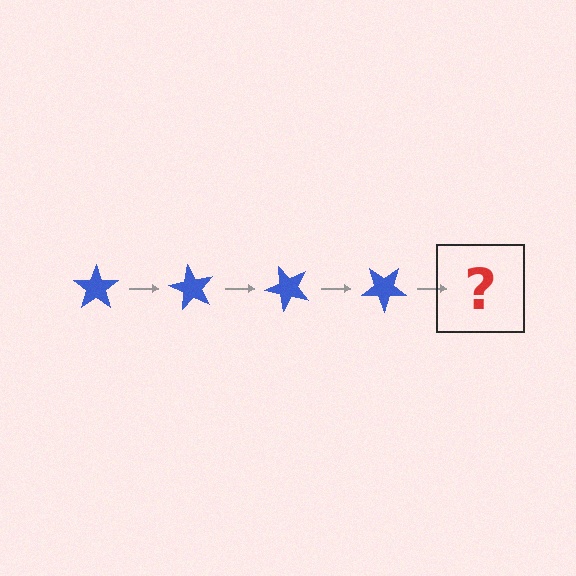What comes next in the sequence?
The next element should be a blue star rotated 240 degrees.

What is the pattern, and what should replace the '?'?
The pattern is that the star rotates 60 degrees each step. The '?' should be a blue star rotated 240 degrees.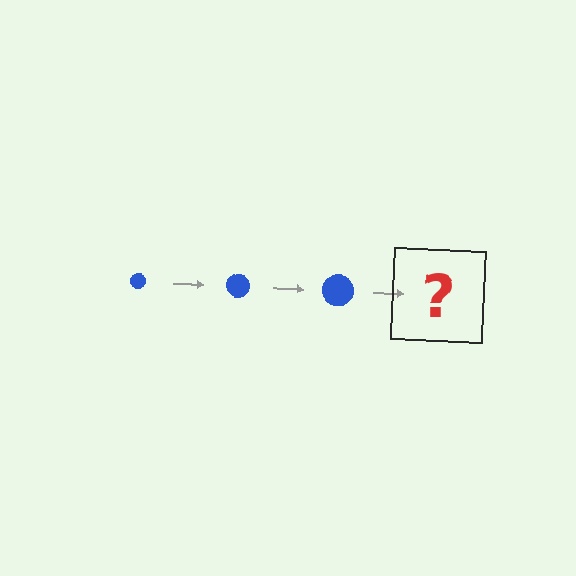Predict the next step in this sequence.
The next step is a blue circle, larger than the previous one.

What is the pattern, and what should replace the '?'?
The pattern is that the circle gets progressively larger each step. The '?' should be a blue circle, larger than the previous one.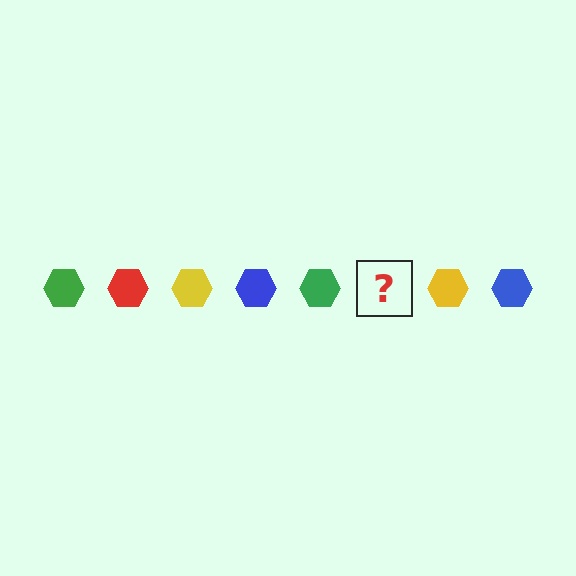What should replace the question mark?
The question mark should be replaced with a red hexagon.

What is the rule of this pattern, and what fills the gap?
The rule is that the pattern cycles through green, red, yellow, blue hexagons. The gap should be filled with a red hexagon.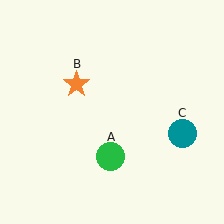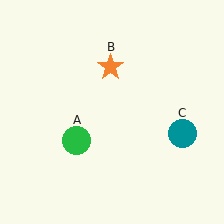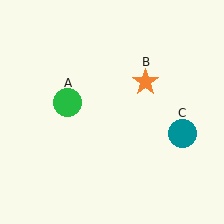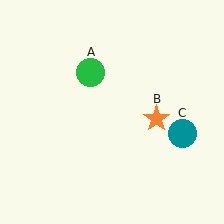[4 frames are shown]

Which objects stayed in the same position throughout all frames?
Teal circle (object C) remained stationary.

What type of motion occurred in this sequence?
The green circle (object A), orange star (object B) rotated clockwise around the center of the scene.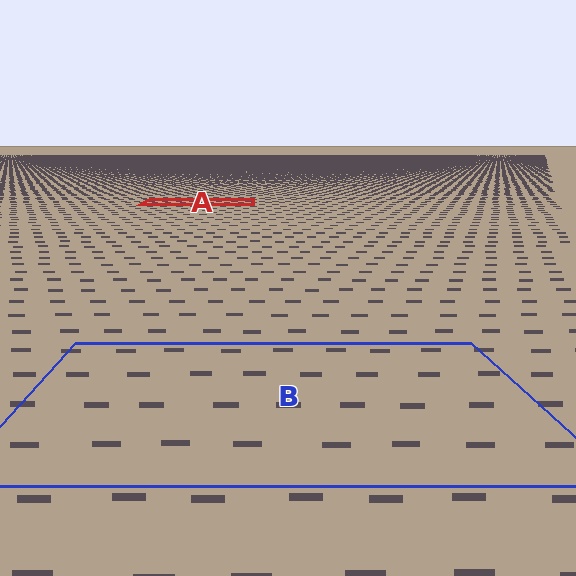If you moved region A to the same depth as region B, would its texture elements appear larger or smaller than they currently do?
They would appear larger. At a closer depth, the same texture elements are projected at a bigger on-screen size.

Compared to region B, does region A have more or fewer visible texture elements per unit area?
Region A has more texture elements per unit area — they are packed more densely because it is farther away.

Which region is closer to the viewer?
Region B is closer. The texture elements there are larger and more spread out.